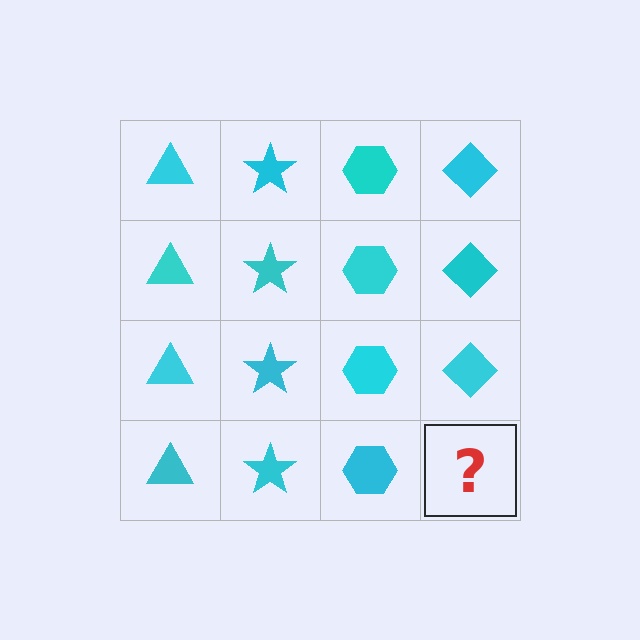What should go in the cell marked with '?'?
The missing cell should contain a cyan diamond.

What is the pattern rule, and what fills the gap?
The rule is that each column has a consistent shape. The gap should be filled with a cyan diamond.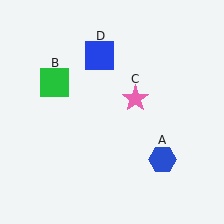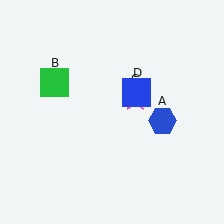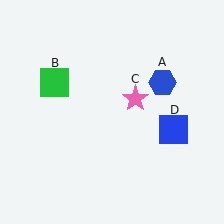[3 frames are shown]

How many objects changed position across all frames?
2 objects changed position: blue hexagon (object A), blue square (object D).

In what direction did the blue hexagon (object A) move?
The blue hexagon (object A) moved up.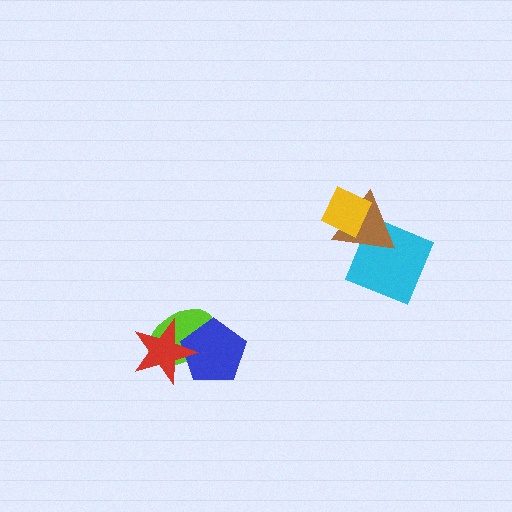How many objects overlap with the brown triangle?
2 objects overlap with the brown triangle.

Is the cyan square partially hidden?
Yes, it is partially covered by another shape.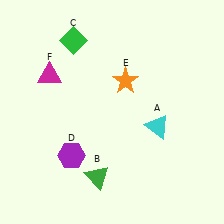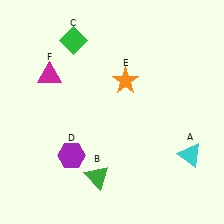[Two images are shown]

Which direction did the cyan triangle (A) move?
The cyan triangle (A) moved right.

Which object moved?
The cyan triangle (A) moved right.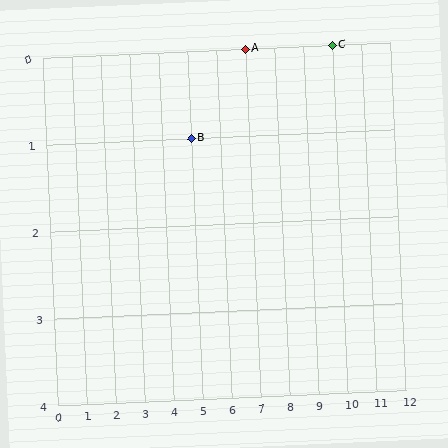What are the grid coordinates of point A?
Point A is at grid coordinates (7, 0).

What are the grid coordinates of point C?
Point C is at grid coordinates (10, 0).